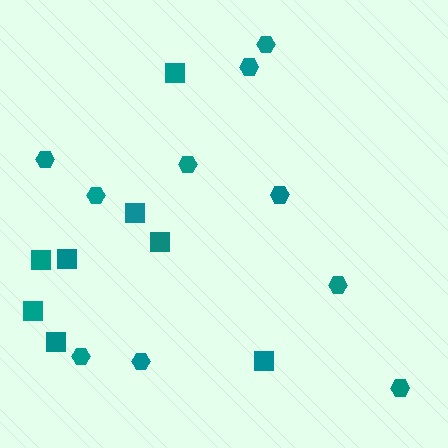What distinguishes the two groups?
There are 2 groups: one group of squares (8) and one group of hexagons (10).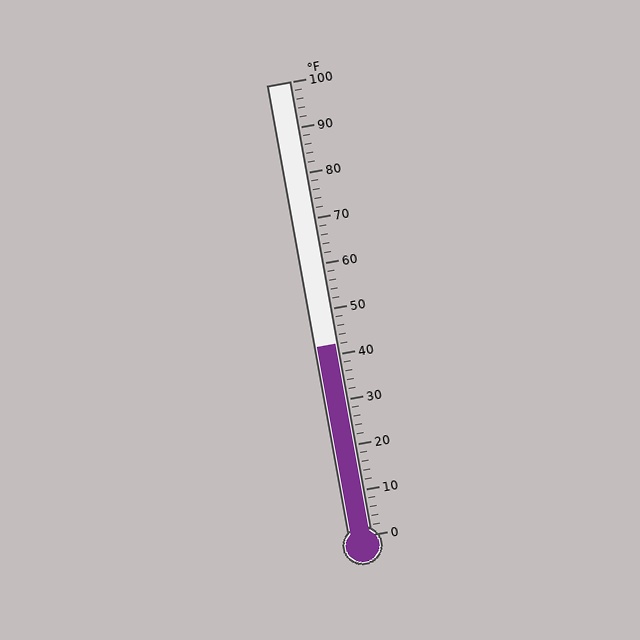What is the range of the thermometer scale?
The thermometer scale ranges from 0°F to 100°F.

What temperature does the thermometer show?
The thermometer shows approximately 42°F.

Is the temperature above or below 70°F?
The temperature is below 70°F.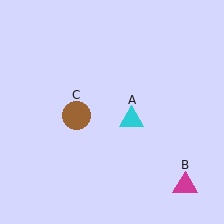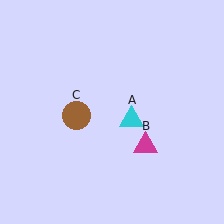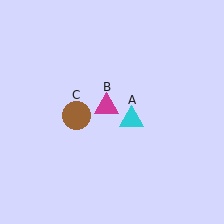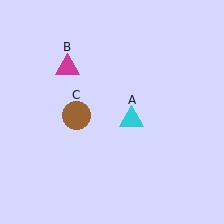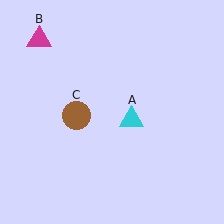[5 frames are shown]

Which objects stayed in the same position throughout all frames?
Cyan triangle (object A) and brown circle (object C) remained stationary.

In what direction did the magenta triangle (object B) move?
The magenta triangle (object B) moved up and to the left.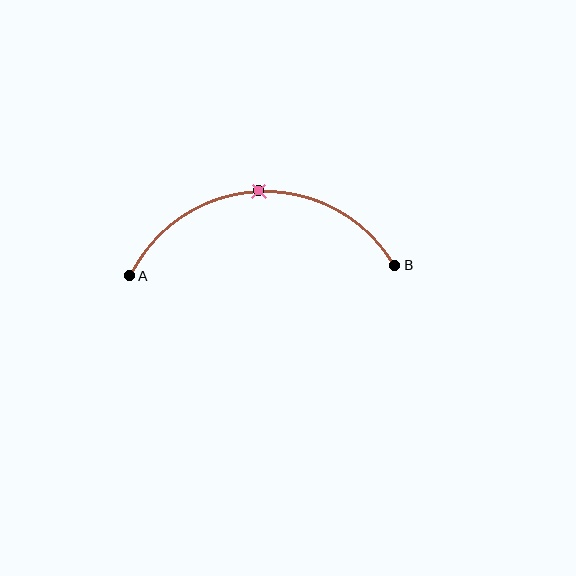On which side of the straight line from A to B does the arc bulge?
The arc bulges above the straight line connecting A and B.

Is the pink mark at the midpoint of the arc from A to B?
Yes. The pink mark lies on the arc at equal arc-length from both A and B — it is the arc midpoint.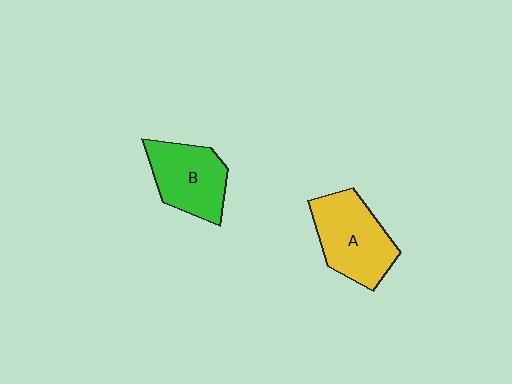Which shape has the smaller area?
Shape B (green).